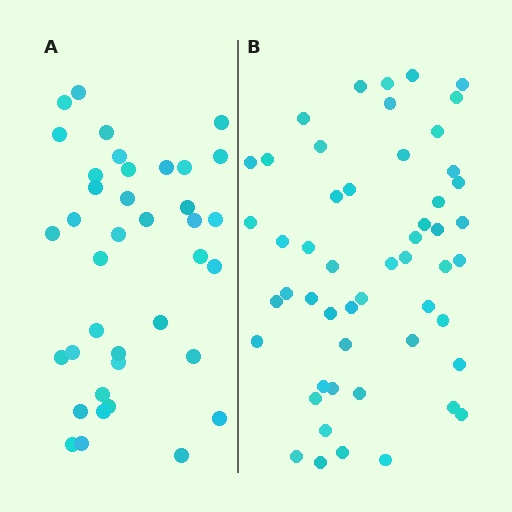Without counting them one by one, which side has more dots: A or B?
Region B (the right region) has more dots.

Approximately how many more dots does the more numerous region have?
Region B has approximately 15 more dots than region A.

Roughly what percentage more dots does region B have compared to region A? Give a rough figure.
About 35% more.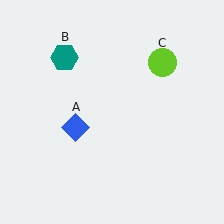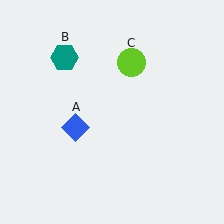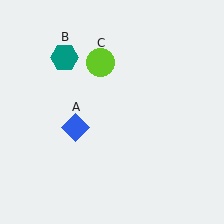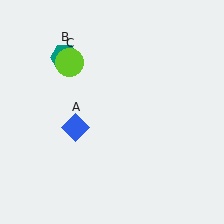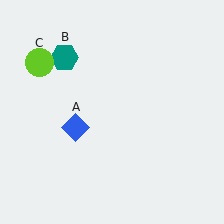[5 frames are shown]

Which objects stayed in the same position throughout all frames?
Blue diamond (object A) and teal hexagon (object B) remained stationary.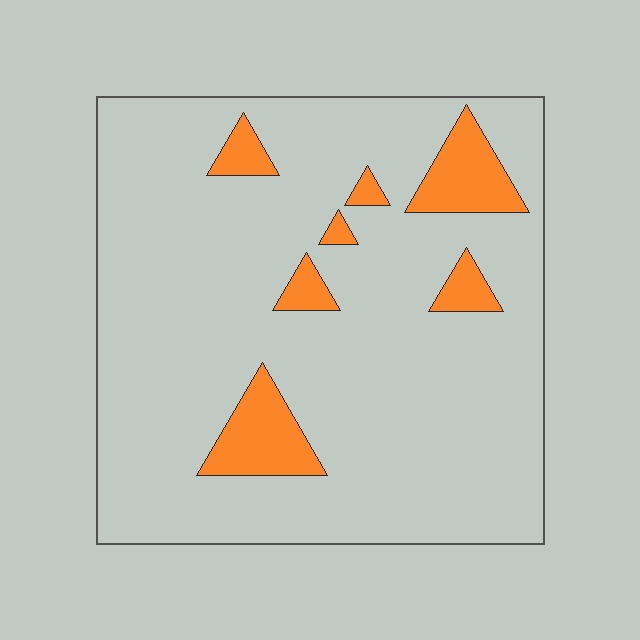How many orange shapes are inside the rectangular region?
7.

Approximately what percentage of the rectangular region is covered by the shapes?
Approximately 10%.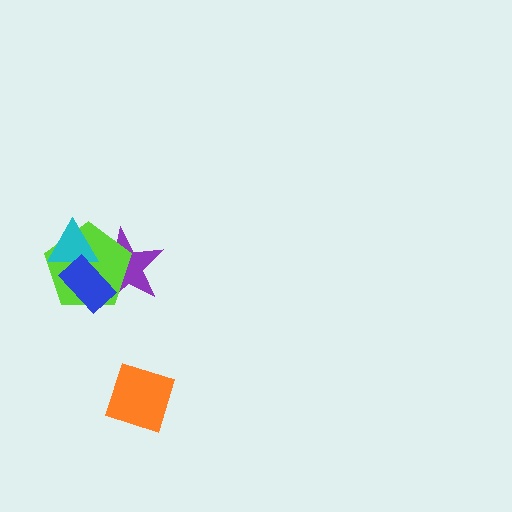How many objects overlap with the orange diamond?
0 objects overlap with the orange diamond.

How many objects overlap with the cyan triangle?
3 objects overlap with the cyan triangle.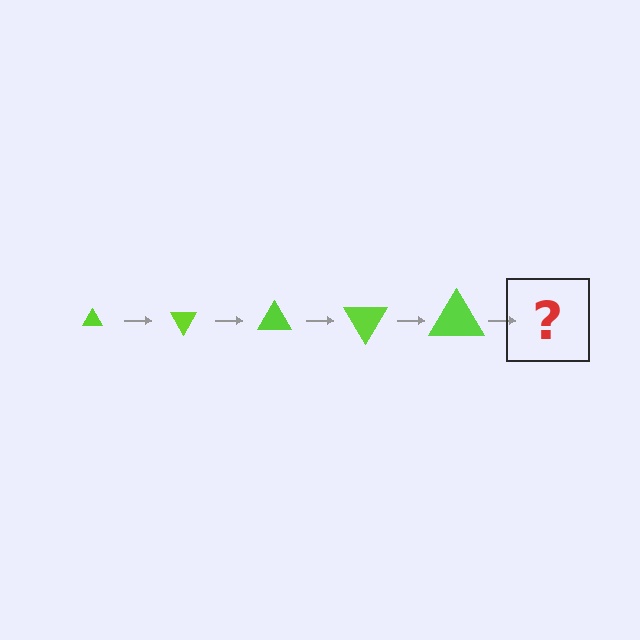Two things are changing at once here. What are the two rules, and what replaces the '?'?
The two rules are that the triangle grows larger each step and it rotates 60 degrees each step. The '?' should be a triangle, larger than the previous one and rotated 300 degrees from the start.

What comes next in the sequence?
The next element should be a triangle, larger than the previous one and rotated 300 degrees from the start.